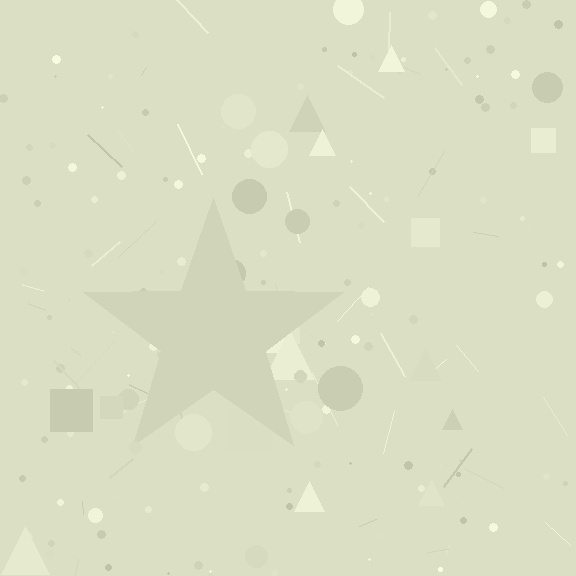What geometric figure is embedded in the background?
A star is embedded in the background.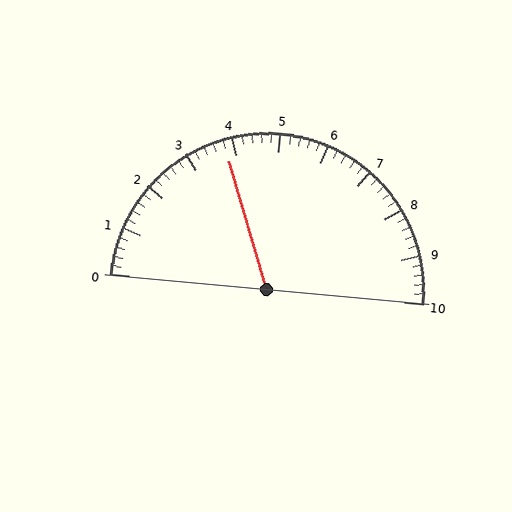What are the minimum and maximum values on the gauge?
The gauge ranges from 0 to 10.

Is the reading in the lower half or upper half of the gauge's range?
The reading is in the lower half of the range (0 to 10).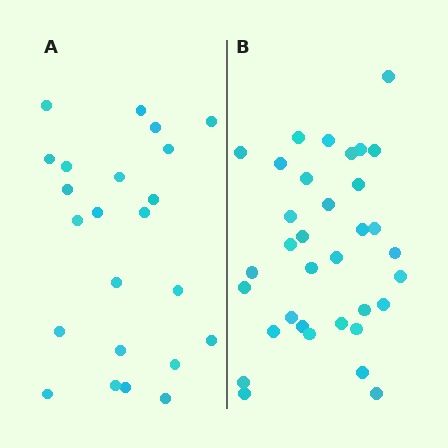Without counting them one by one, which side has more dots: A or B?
Region B (the right region) has more dots.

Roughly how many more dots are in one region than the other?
Region B has roughly 12 or so more dots than region A.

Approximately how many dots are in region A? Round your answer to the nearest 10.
About 20 dots. (The exact count is 23, which rounds to 20.)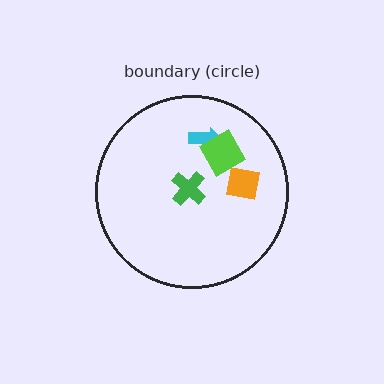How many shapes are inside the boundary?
4 inside, 0 outside.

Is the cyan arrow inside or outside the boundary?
Inside.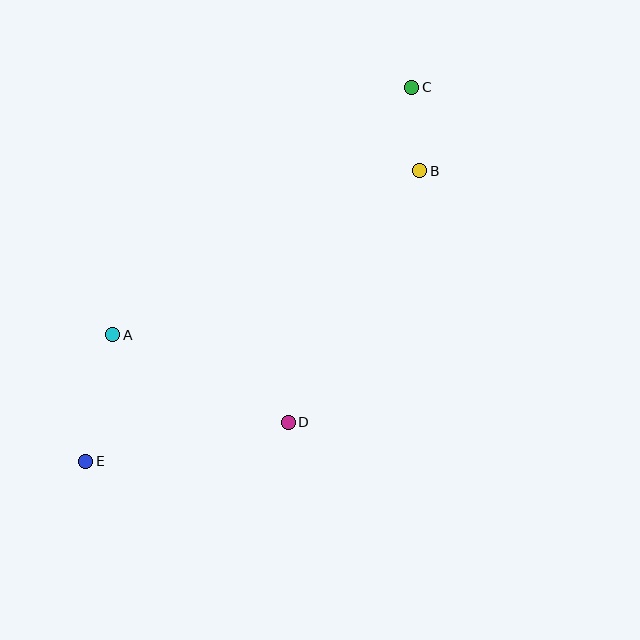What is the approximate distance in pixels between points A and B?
The distance between A and B is approximately 348 pixels.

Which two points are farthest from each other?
Points C and E are farthest from each other.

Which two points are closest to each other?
Points B and C are closest to each other.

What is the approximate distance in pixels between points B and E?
The distance between B and E is approximately 443 pixels.